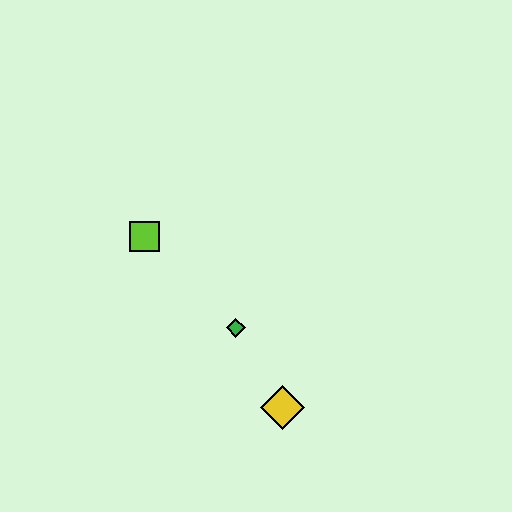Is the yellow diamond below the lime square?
Yes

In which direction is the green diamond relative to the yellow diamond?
The green diamond is above the yellow diamond.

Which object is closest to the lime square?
The green diamond is closest to the lime square.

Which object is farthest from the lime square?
The yellow diamond is farthest from the lime square.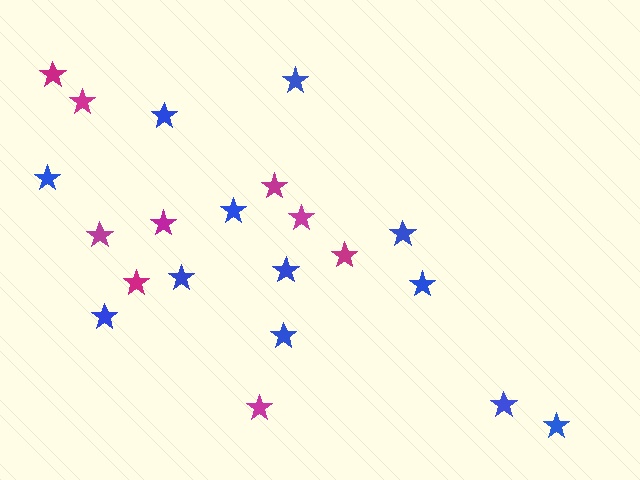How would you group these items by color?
There are 2 groups: one group of magenta stars (9) and one group of blue stars (12).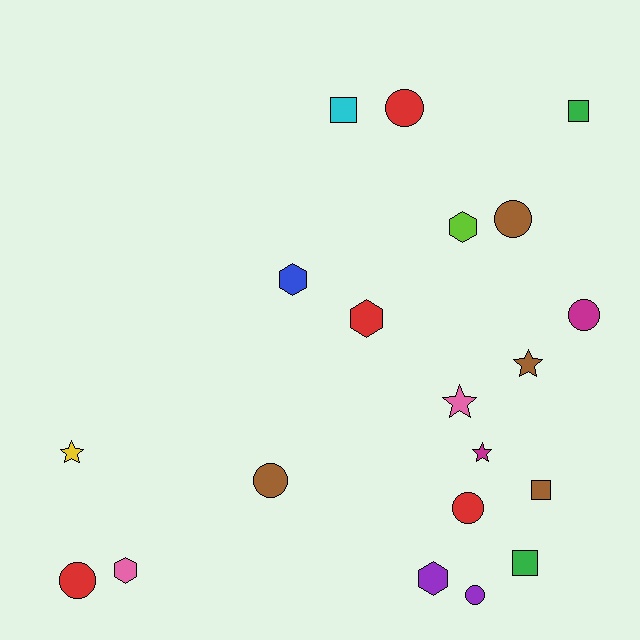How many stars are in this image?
There are 4 stars.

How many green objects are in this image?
There are 2 green objects.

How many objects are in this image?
There are 20 objects.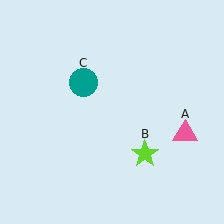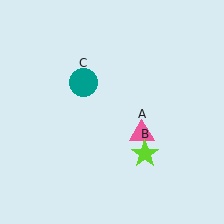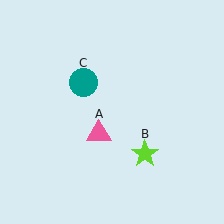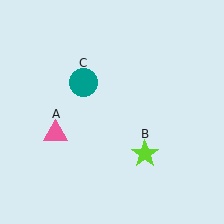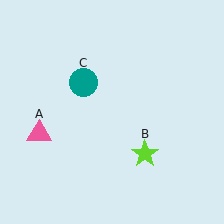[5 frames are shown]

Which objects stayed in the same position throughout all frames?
Lime star (object B) and teal circle (object C) remained stationary.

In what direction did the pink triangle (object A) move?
The pink triangle (object A) moved left.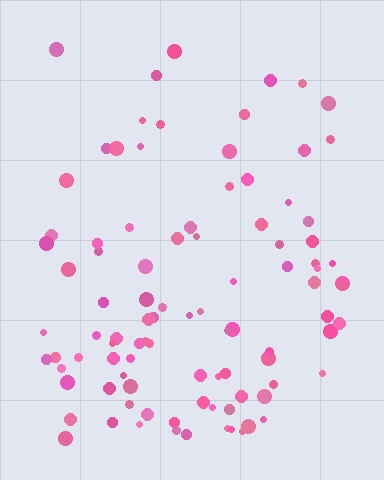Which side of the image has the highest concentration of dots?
The bottom.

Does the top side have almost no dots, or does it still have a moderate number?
Still a moderate number, just noticeably fewer than the bottom.